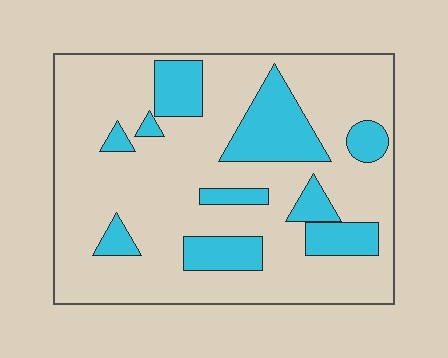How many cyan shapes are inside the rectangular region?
10.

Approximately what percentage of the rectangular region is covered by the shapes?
Approximately 25%.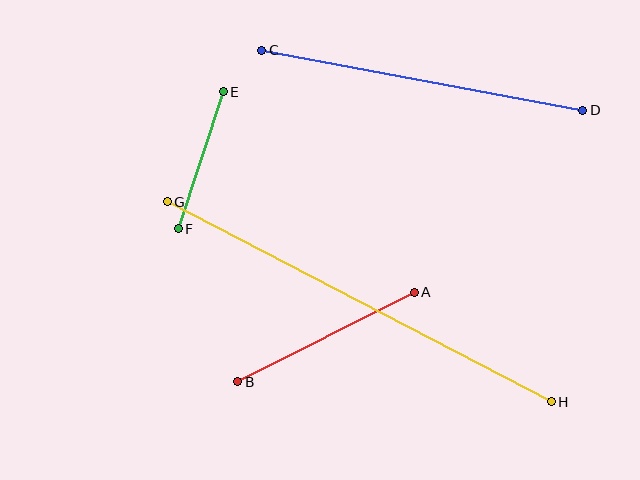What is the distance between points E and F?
The distance is approximately 144 pixels.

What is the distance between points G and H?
The distance is approximately 433 pixels.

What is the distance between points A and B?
The distance is approximately 198 pixels.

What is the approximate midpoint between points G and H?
The midpoint is at approximately (359, 302) pixels.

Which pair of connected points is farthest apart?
Points G and H are farthest apart.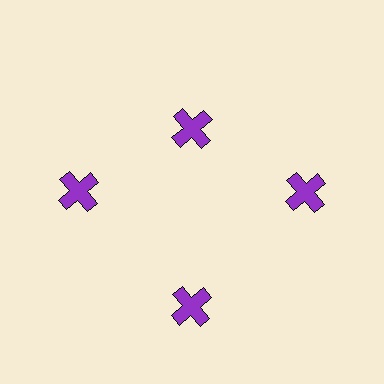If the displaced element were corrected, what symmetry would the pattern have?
It would have 4-fold rotational symmetry — the pattern would map onto itself every 90 degrees.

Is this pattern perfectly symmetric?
No. The 4 purple crosses are arranged in a ring, but one element near the 12 o'clock position is pulled inward toward the center, breaking the 4-fold rotational symmetry.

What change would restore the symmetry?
The symmetry would be restored by moving it outward, back onto the ring so that all 4 crosses sit at equal angles and equal distance from the center.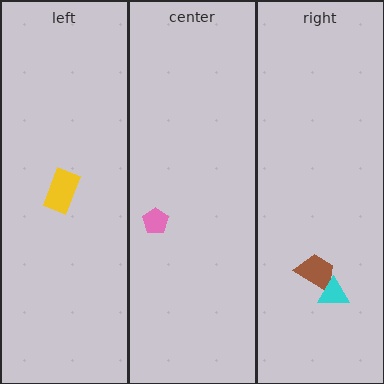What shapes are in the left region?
The yellow rectangle.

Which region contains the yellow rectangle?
The left region.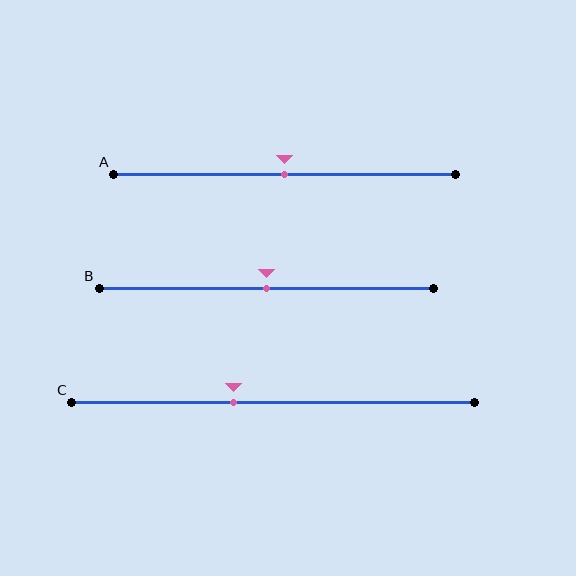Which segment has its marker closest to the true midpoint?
Segment A has its marker closest to the true midpoint.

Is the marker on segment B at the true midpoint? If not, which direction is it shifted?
Yes, the marker on segment B is at the true midpoint.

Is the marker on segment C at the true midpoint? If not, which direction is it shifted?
No, the marker on segment C is shifted to the left by about 10% of the segment length.